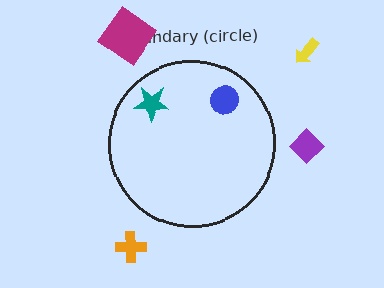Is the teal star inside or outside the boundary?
Inside.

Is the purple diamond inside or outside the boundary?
Outside.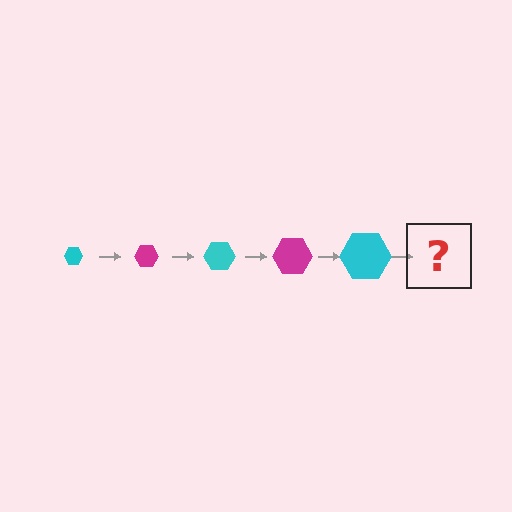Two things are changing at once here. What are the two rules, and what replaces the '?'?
The two rules are that the hexagon grows larger each step and the color cycles through cyan and magenta. The '?' should be a magenta hexagon, larger than the previous one.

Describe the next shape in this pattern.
It should be a magenta hexagon, larger than the previous one.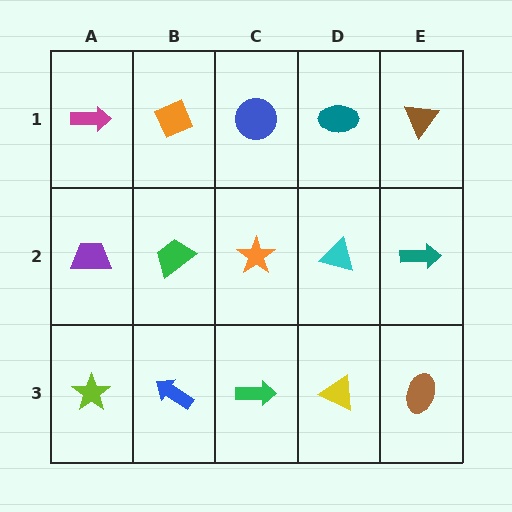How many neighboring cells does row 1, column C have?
3.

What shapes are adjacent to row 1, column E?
A teal arrow (row 2, column E), a teal ellipse (row 1, column D).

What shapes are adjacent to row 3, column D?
A cyan triangle (row 2, column D), a green arrow (row 3, column C), a brown ellipse (row 3, column E).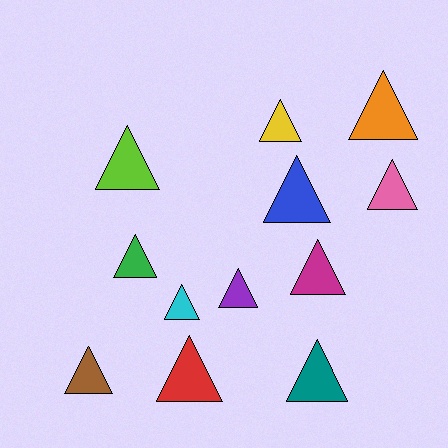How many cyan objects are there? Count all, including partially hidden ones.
There is 1 cyan object.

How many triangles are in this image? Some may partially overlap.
There are 12 triangles.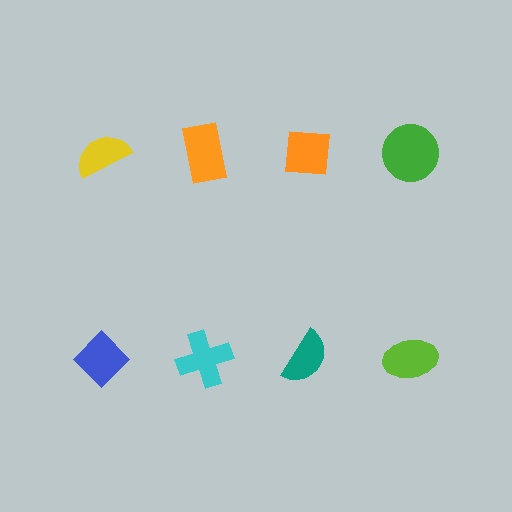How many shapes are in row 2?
4 shapes.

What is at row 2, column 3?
A teal semicircle.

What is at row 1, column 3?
An orange square.